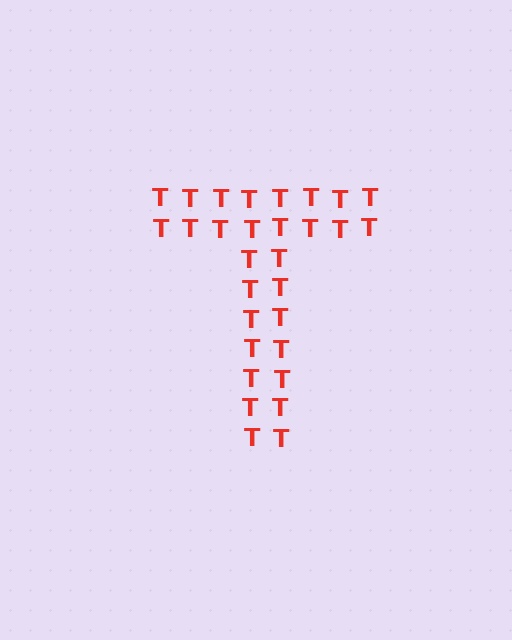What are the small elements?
The small elements are letter T's.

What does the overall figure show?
The overall figure shows the letter T.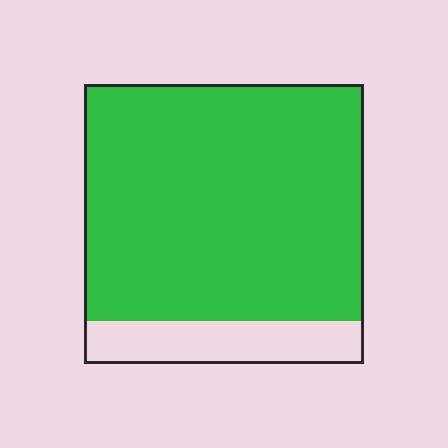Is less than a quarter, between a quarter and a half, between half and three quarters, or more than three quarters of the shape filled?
More than three quarters.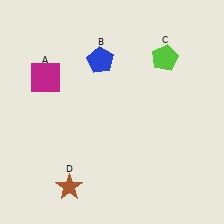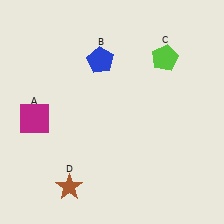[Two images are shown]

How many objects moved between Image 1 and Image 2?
1 object moved between the two images.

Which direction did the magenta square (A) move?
The magenta square (A) moved down.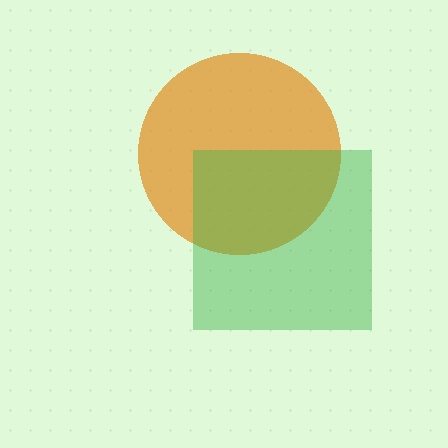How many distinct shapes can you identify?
There are 2 distinct shapes: an orange circle, a green square.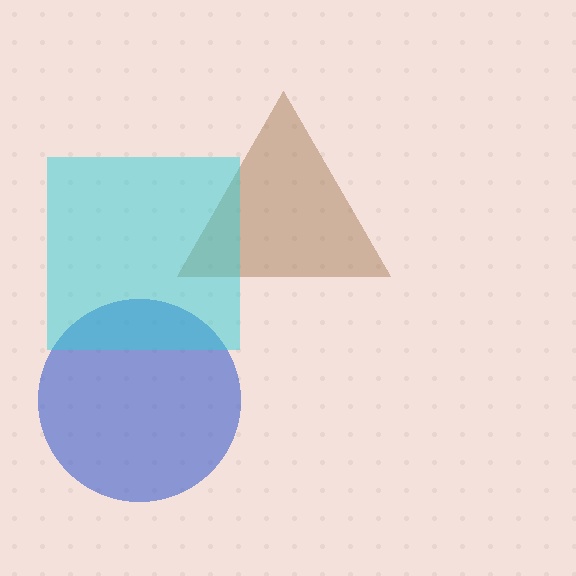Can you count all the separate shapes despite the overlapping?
Yes, there are 3 separate shapes.